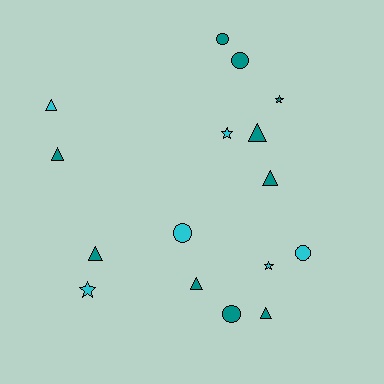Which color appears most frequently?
Teal, with 10 objects.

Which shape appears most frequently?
Triangle, with 7 objects.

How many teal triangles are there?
There are 6 teal triangles.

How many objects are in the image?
There are 16 objects.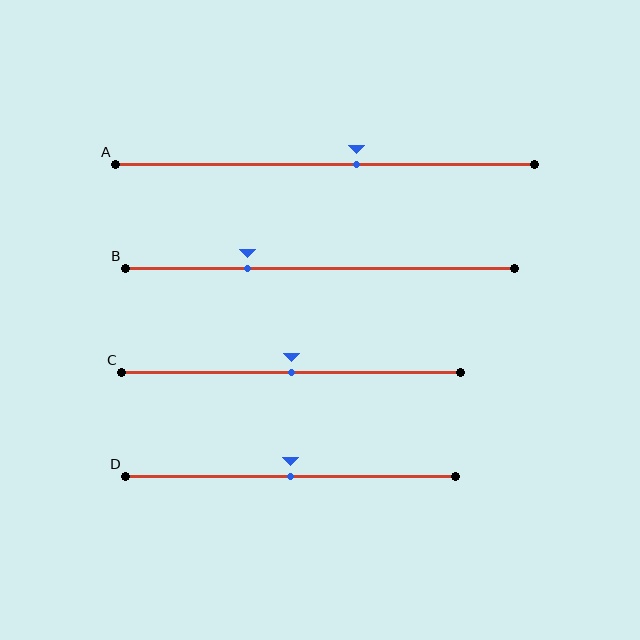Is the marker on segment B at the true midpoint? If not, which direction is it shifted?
No, the marker on segment B is shifted to the left by about 19% of the segment length.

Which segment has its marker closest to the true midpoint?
Segment C has its marker closest to the true midpoint.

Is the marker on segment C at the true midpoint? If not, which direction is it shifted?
Yes, the marker on segment C is at the true midpoint.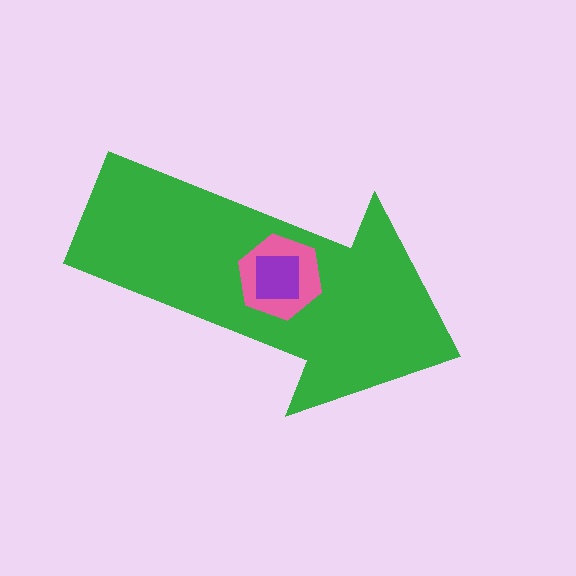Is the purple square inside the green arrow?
Yes.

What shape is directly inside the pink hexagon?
The purple square.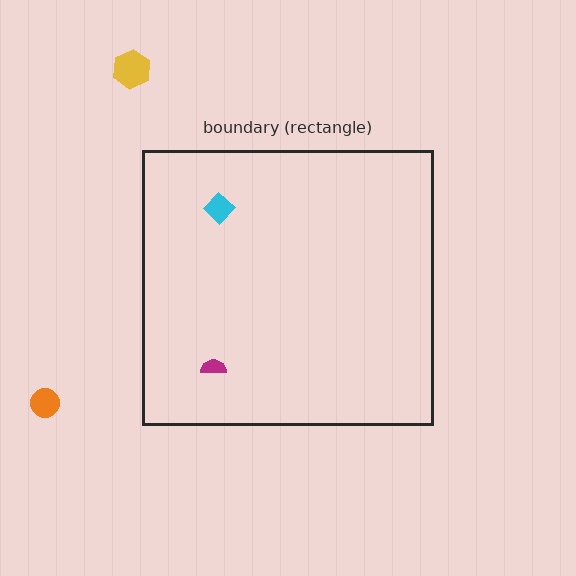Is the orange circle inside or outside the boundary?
Outside.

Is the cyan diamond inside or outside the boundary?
Inside.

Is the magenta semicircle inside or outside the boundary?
Inside.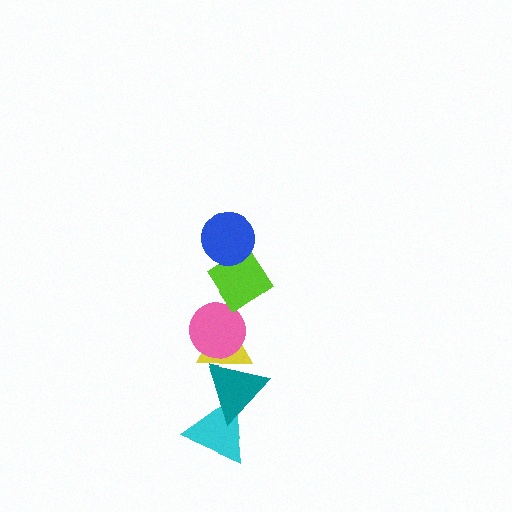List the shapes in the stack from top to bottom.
From top to bottom: the blue circle, the lime diamond, the pink circle, the yellow triangle, the teal triangle, the cyan triangle.